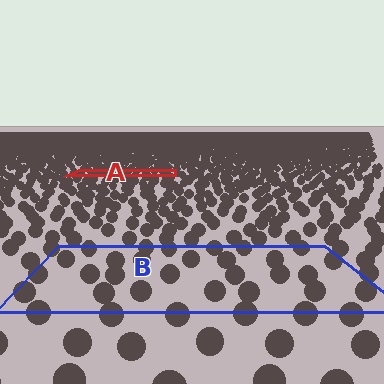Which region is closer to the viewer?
Region B is closer. The texture elements there are larger and more spread out.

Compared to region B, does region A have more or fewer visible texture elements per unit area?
Region A has more texture elements per unit area — they are packed more densely because it is farther away.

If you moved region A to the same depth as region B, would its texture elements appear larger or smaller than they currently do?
They would appear larger. At a closer depth, the same texture elements are projected at a bigger on-screen size.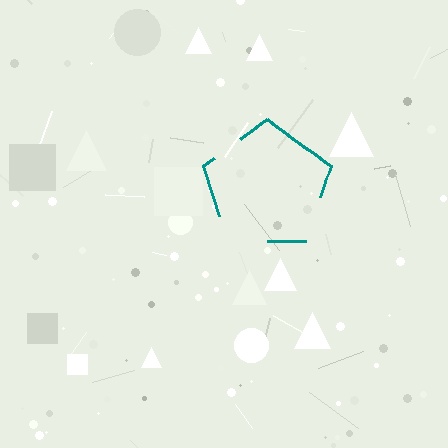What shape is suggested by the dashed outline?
The dashed outline suggests a pentagon.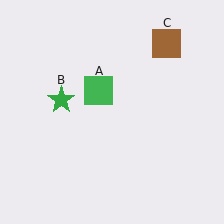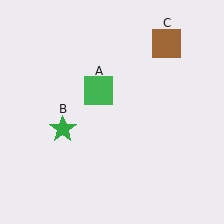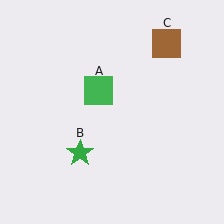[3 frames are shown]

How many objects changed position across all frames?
1 object changed position: green star (object B).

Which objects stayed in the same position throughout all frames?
Green square (object A) and brown square (object C) remained stationary.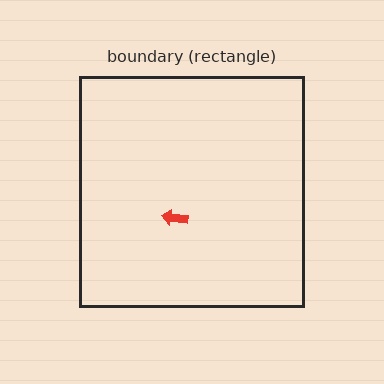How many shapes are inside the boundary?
1 inside, 0 outside.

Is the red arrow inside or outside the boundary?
Inside.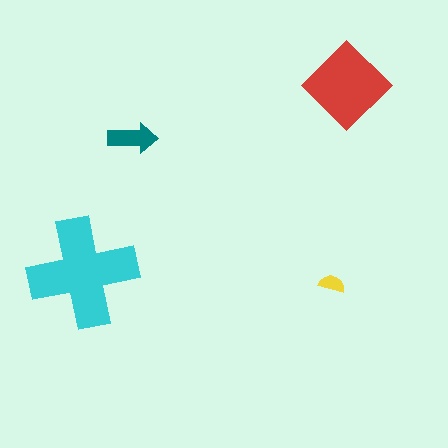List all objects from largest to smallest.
The cyan cross, the red diamond, the teal arrow, the yellow semicircle.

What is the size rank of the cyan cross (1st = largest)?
1st.